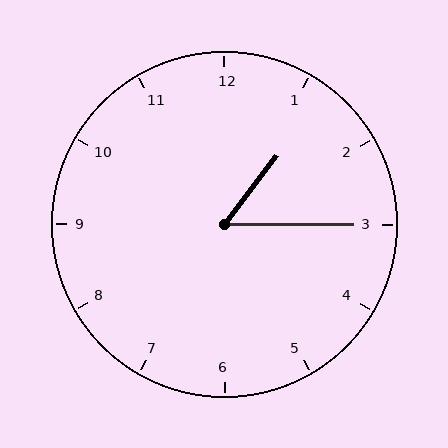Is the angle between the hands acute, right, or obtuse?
It is acute.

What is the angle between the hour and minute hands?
Approximately 52 degrees.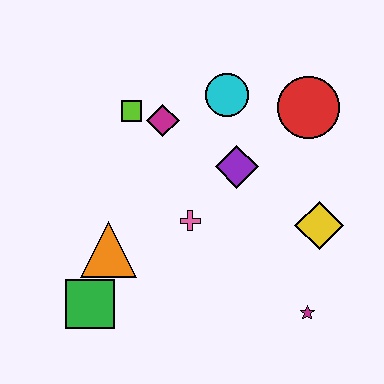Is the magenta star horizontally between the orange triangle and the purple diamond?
No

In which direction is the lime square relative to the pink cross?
The lime square is above the pink cross.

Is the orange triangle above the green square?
Yes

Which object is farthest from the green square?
The red circle is farthest from the green square.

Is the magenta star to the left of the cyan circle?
No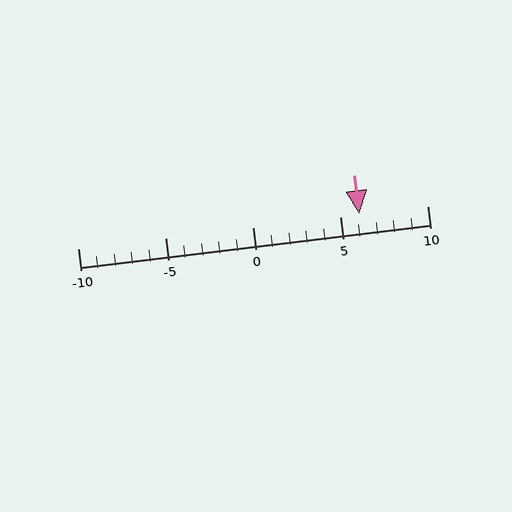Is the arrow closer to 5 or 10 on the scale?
The arrow is closer to 5.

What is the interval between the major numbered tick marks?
The major tick marks are spaced 5 units apart.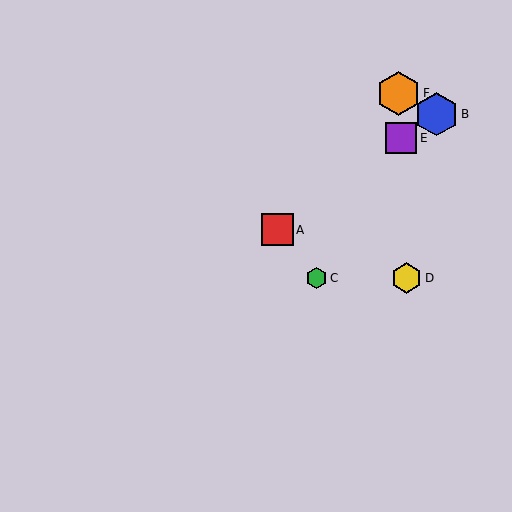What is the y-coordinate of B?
Object B is at y≈114.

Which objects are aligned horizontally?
Objects C, D are aligned horizontally.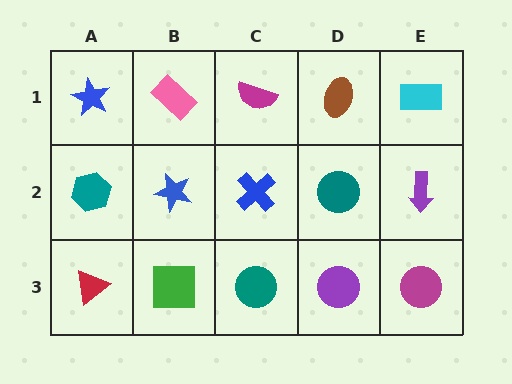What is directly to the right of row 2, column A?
A blue star.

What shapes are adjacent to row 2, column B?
A pink rectangle (row 1, column B), a green square (row 3, column B), a teal hexagon (row 2, column A), a blue cross (row 2, column C).